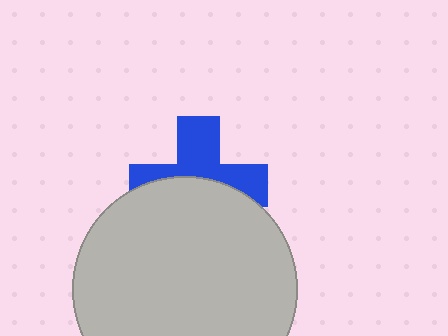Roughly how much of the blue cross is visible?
About half of it is visible (roughly 49%).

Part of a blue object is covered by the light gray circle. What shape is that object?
It is a cross.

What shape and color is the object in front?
The object in front is a light gray circle.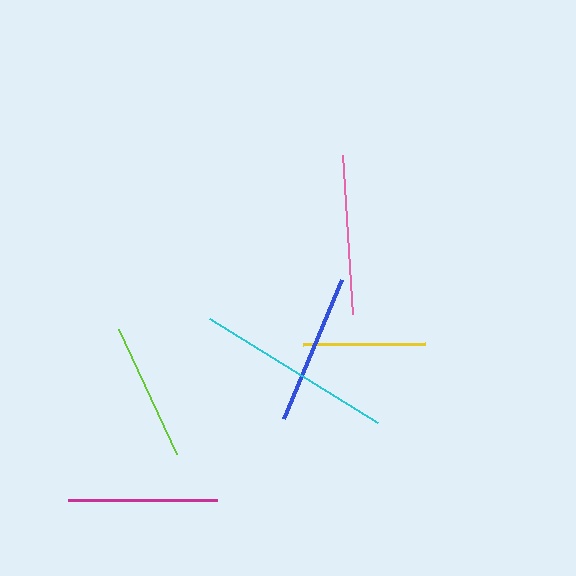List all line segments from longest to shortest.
From longest to shortest: cyan, pink, blue, magenta, lime, yellow.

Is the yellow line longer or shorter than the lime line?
The lime line is longer than the yellow line.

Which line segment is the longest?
The cyan line is the longest at approximately 197 pixels.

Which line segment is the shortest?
The yellow line is the shortest at approximately 122 pixels.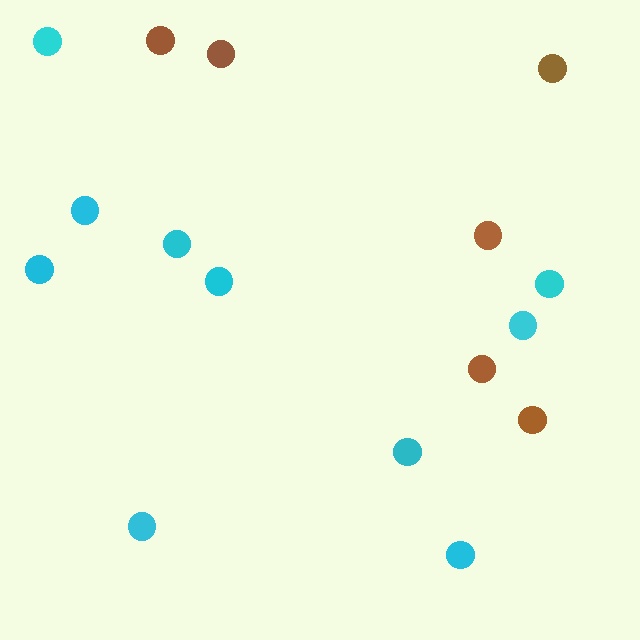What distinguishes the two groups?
There are 2 groups: one group of cyan circles (10) and one group of brown circles (6).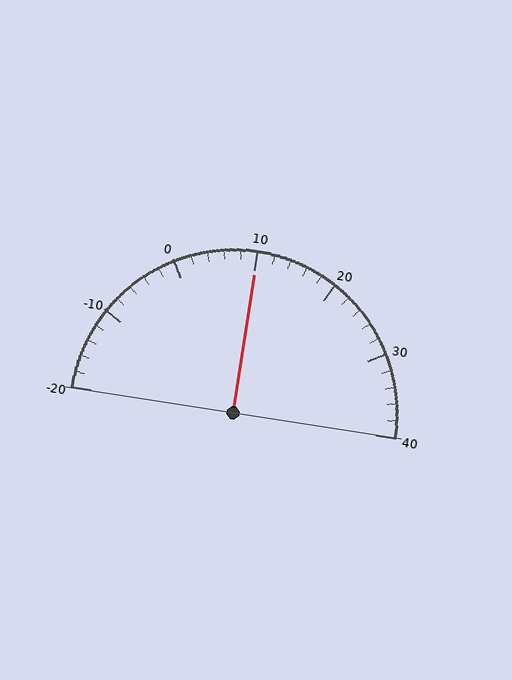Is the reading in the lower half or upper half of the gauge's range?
The reading is in the upper half of the range (-20 to 40).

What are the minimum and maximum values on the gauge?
The gauge ranges from -20 to 40.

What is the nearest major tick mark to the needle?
The nearest major tick mark is 10.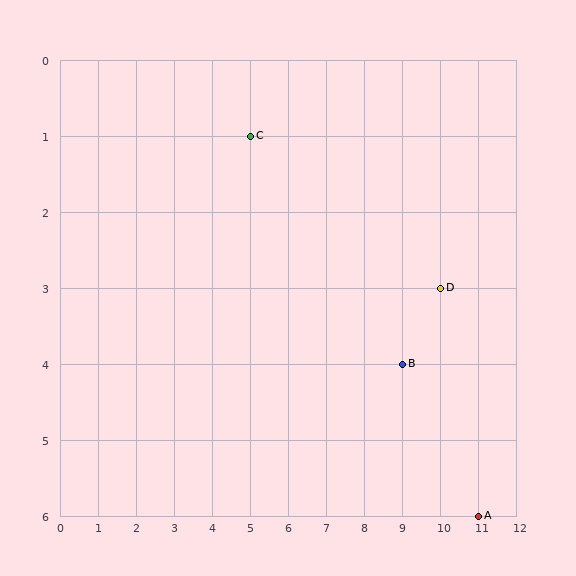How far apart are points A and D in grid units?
Points A and D are 1 column and 3 rows apart (about 3.2 grid units diagonally).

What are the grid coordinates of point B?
Point B is at grid coordinates (9, 4).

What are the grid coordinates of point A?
Point A is at grid coordinates (11, 6).